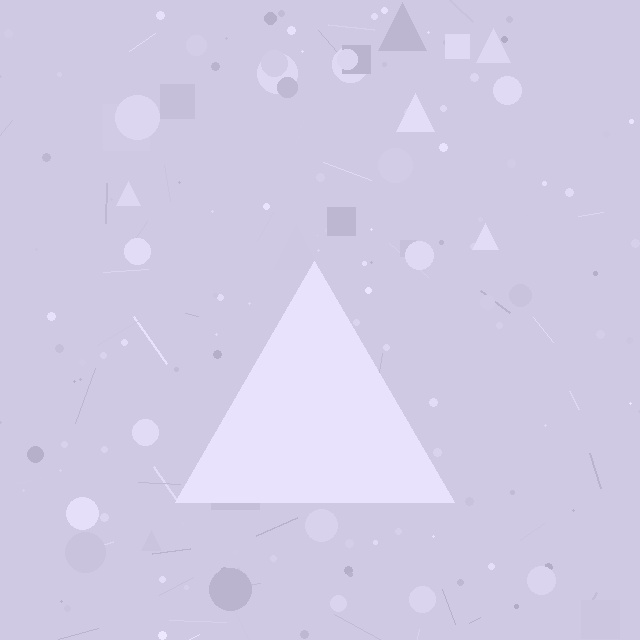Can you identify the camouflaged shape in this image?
The camouflaged shape is a triangle.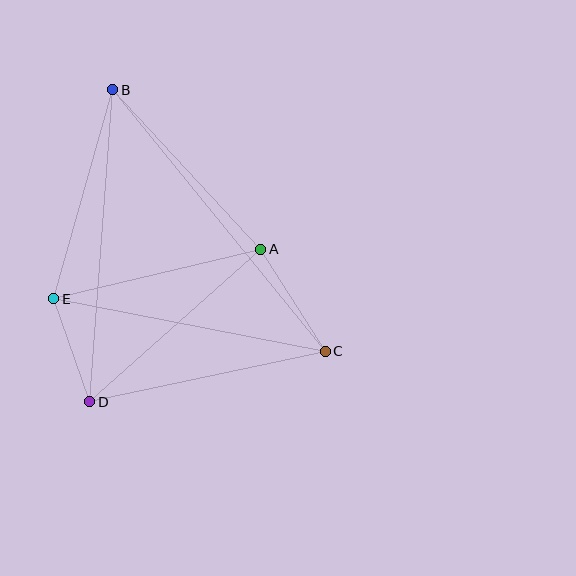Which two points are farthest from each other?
Points B and C are farthest from each other.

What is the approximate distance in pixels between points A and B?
The distance between A and B is approximately 218 pixels.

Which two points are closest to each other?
Points D and E are closest to each other.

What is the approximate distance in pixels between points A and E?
The distance between A and E is approximately 213 pixels.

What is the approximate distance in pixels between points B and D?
The distance between B and D is approximately 313 pixels.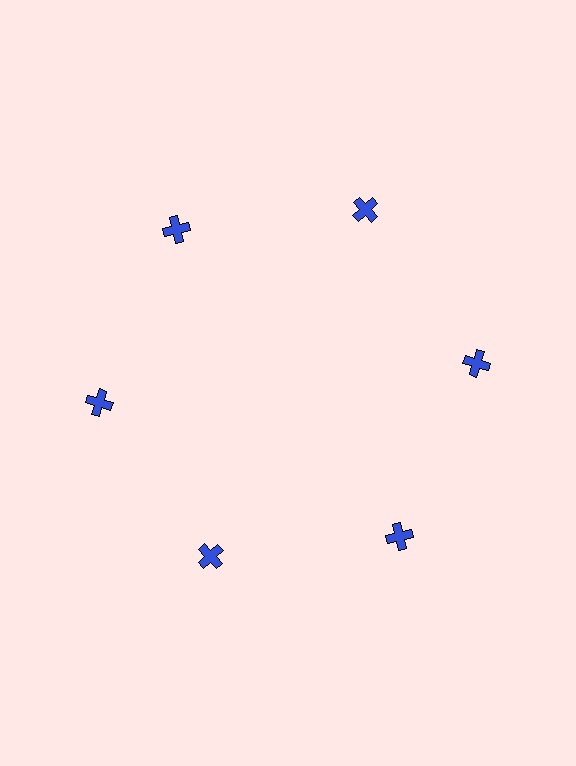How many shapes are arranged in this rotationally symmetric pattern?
There are 6 shapes, arranged in 6 groups of 1.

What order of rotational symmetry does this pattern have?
This pattern has 6-fold rotational symmetry.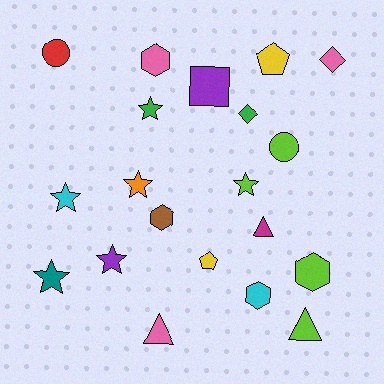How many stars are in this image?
There are 6 stars.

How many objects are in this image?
There are 20 objects.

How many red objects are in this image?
There is 1 red object.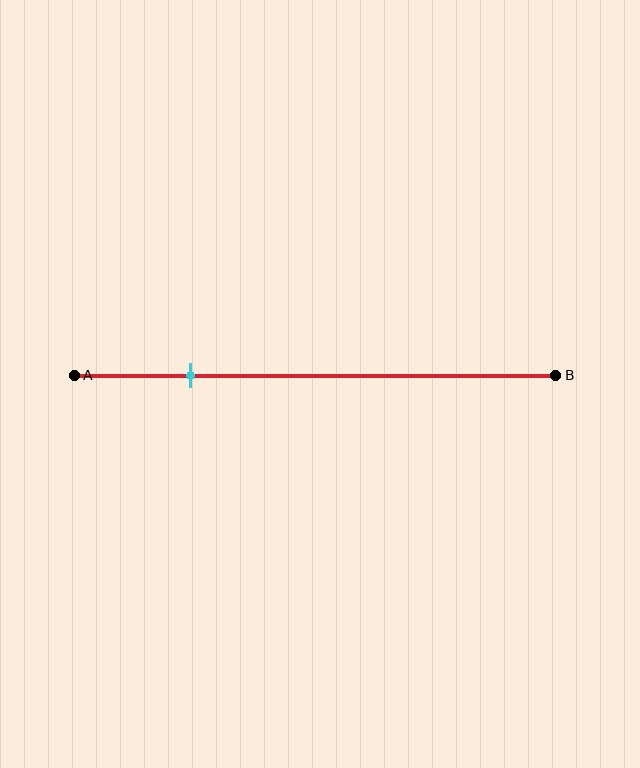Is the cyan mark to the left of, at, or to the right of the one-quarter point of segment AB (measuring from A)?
The cyan mark is approximately at the one-quarter point of segment AB.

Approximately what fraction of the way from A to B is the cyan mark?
The cyan mark is approximately 25% of the way from A to B.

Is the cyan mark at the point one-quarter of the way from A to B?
Yes, the mark is approximately at the one-quarter point.